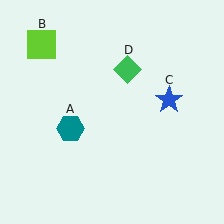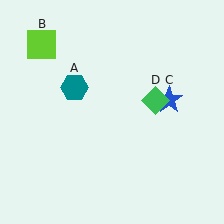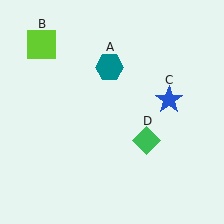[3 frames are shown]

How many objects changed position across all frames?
2 objects changed position: teal hexagon (object A), green diamond (object D).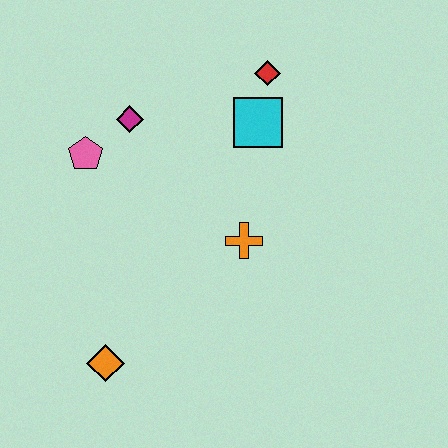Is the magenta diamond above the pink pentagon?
Yes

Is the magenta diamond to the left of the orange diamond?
No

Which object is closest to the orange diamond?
The orange cross is closest to the orange diamond.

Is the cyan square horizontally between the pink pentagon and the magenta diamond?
No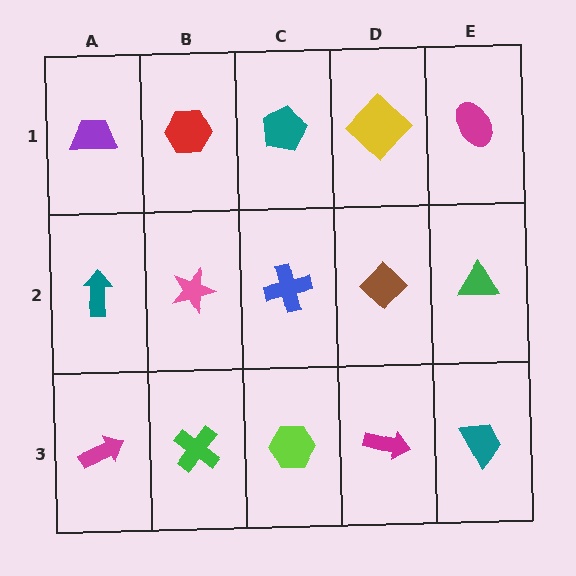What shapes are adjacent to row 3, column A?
A teal arrow (row 2, column A), a green cross (row 3, column B).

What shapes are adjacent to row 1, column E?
A green triangle (row 2, column E), a yellow diamond (row 1, column D).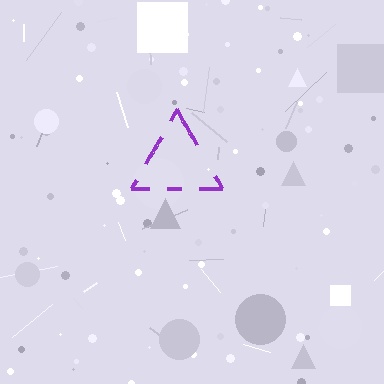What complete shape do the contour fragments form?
The contour fragments form a triangle.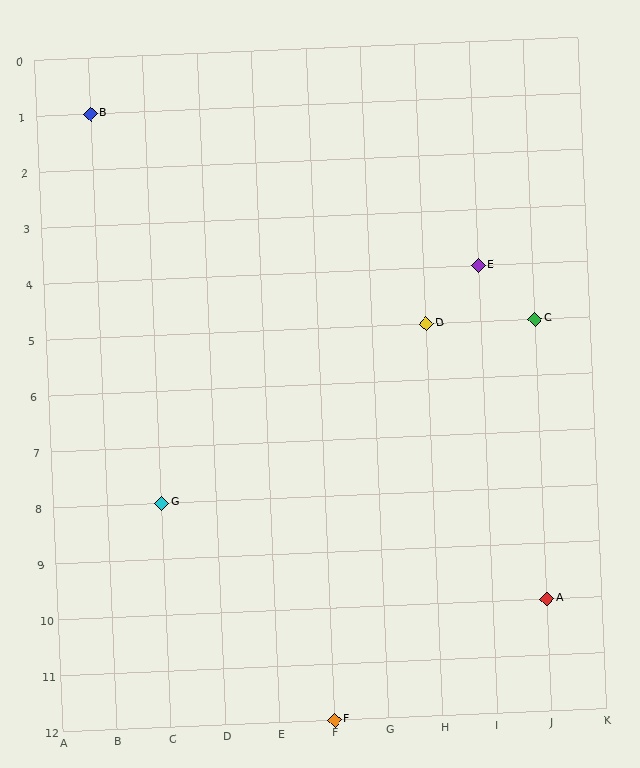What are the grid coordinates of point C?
Point C is at grid coordinates (J, 5).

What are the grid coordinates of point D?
Point D is at grid coordinates (H, 5).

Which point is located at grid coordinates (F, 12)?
Point F is at (F, 12).